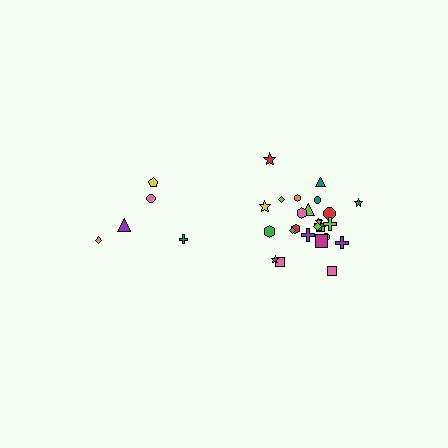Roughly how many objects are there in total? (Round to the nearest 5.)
Roughly 30 objects in total.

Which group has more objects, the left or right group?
The right group.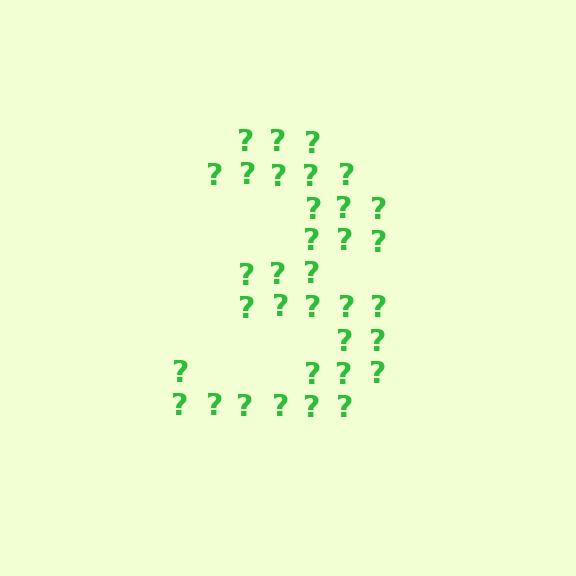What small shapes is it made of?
It is made of small question marks.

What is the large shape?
The large shape is the digit 3.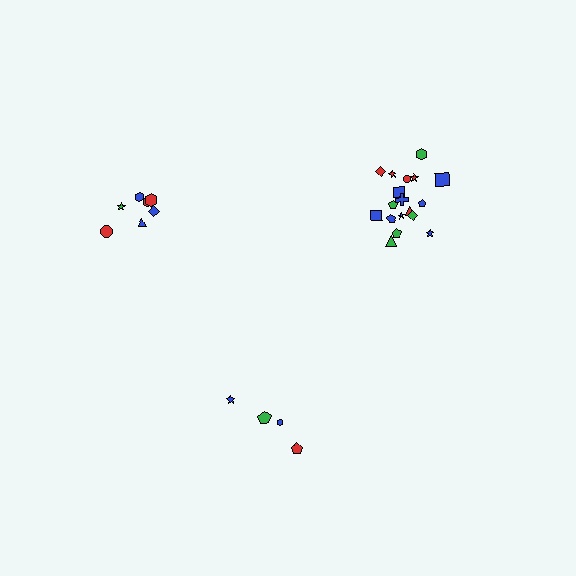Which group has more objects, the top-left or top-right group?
The top-right group.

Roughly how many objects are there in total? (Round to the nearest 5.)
Roughly 30 objects in total.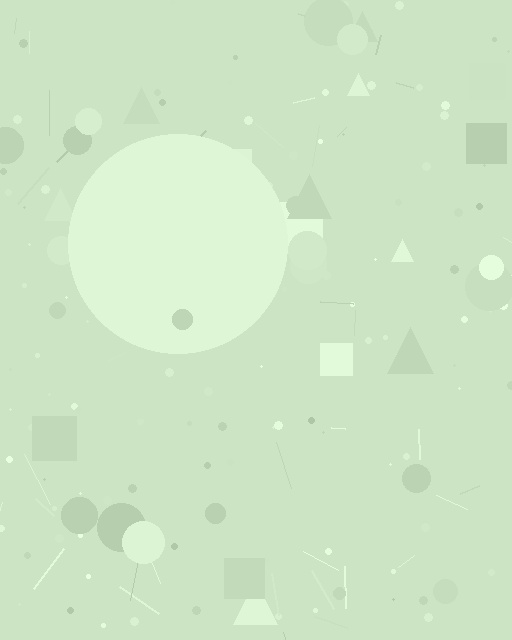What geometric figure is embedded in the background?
A circle is embedded in the background.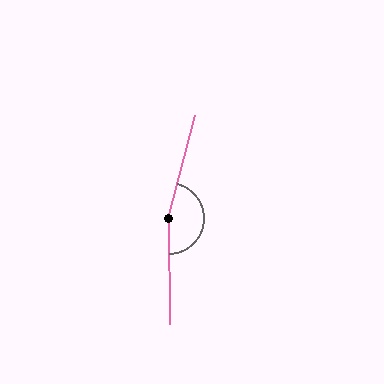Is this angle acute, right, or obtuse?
It is obtuse.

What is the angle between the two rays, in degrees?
Approximately 165 degrees.